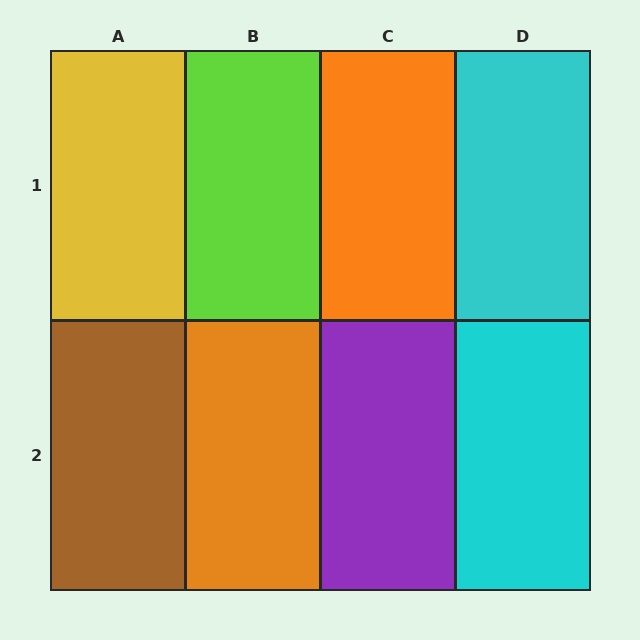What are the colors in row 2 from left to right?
Brown, orange, purple, cyan.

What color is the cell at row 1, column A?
Yellow.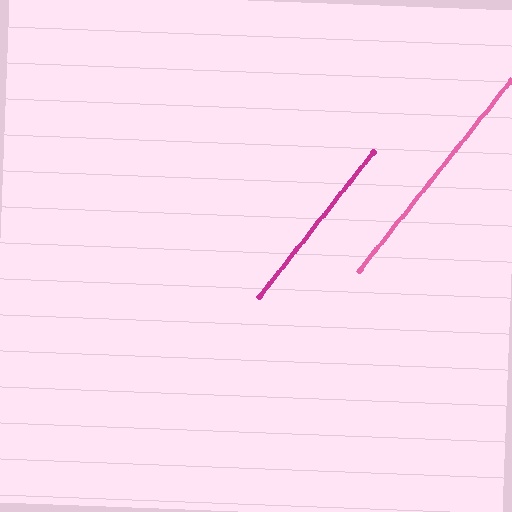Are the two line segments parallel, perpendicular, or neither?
Parallel — their directions differ by only 0.6°.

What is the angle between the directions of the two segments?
Approximately 1 degree.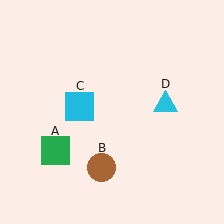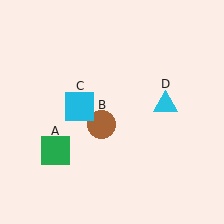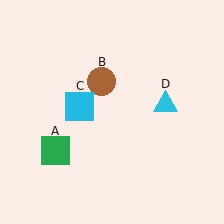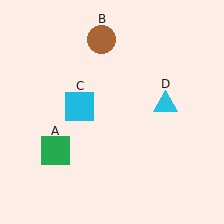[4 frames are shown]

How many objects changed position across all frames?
1 object changed position: brown circle (object B).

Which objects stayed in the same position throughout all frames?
Green square (object A) and cyan square (object C) and cyan triangle (object D) remained stationary.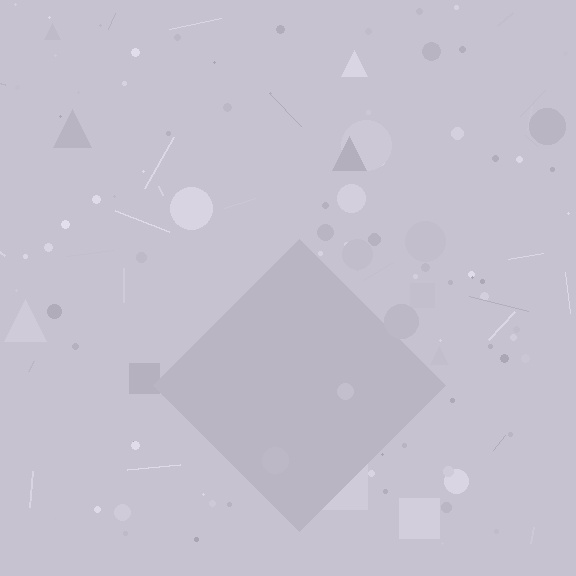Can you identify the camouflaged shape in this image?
The camouflaged shape is a diamond.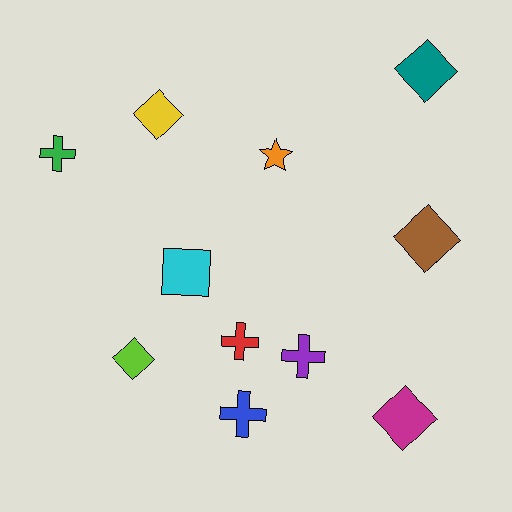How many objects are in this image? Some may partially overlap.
There are 11 objects.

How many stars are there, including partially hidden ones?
There is 1 star.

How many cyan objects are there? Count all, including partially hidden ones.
There is 1 cyan object.